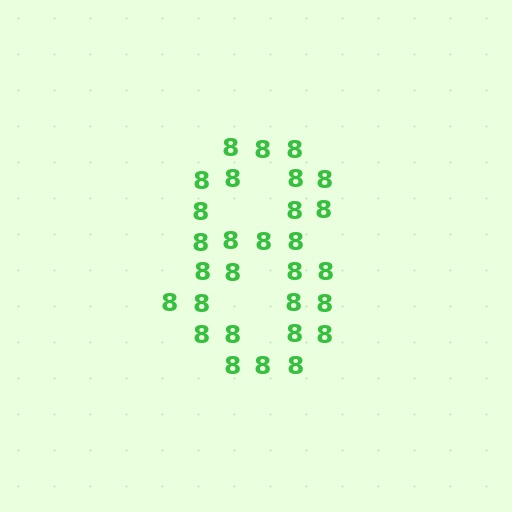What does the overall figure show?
The overall figure shows the digit 8.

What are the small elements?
The small elements are digit 8's.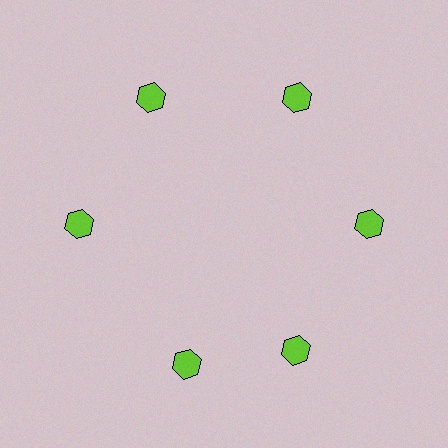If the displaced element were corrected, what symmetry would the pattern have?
It would have 6-fold rotational symmetry — the pattern would map onto itself every 60 degrees.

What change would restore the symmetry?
The symmetry would be restored by rotating it back into even spacing with its neighbors so that all 6 hexagons sit at equal angles and equal distance from the center.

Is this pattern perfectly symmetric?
No. The 6 lime hexagons are arranged in a ring, but one element near the 7 o'clock position is rotated out of alignment along the ring, breaking the 6-fold rotational symmetry.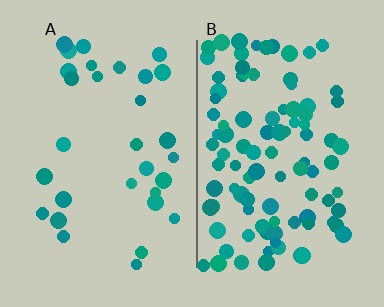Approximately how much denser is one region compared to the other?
Approximately 3.2× — region B over region A.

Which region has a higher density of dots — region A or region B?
B (the right).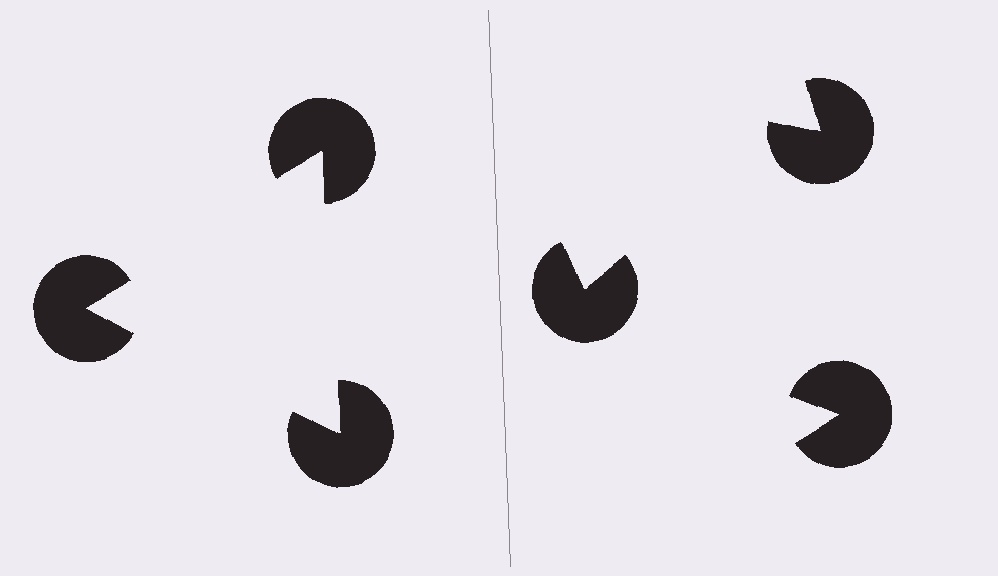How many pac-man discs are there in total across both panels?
6 — 3 on each side.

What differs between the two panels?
The pac-man discs are positioned identically on both sides; only the wedge orientations differ. On the left they align to a triangle; on the right they are misaligned.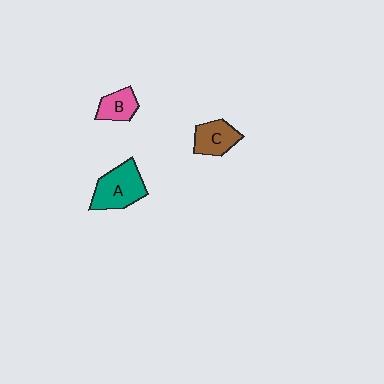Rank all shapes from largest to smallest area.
From largest to smallest: A (teal), C (brown), B (pink).